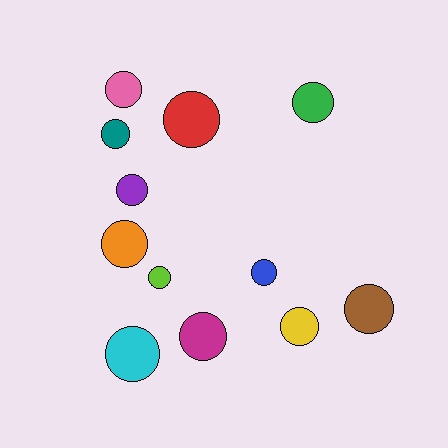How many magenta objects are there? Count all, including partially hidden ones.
There is 1 magenta object.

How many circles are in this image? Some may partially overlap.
There are 12 circles.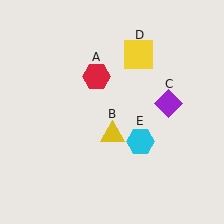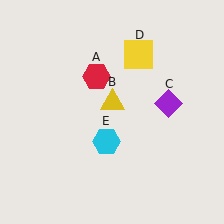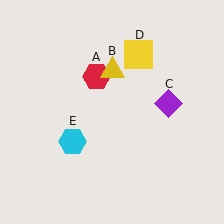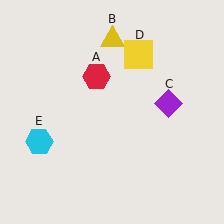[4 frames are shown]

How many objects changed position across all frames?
2 objects changed position: yellow triangle (object B), cyan hexagon (object E).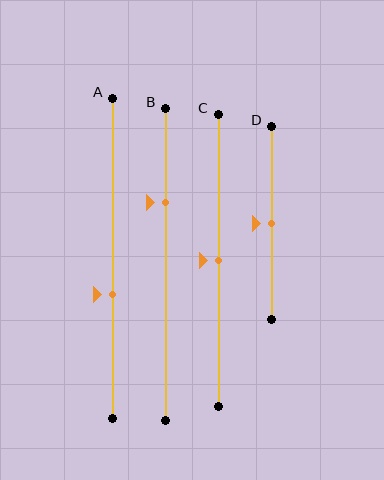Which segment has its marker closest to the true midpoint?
Segment C has its marker closest to the true midpoint.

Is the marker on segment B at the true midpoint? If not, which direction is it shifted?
No, the marker on segment B is shifted upward by about 20% of the segment length.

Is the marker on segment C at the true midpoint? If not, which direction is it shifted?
Yes, the marker on segment C is at the true midpoint.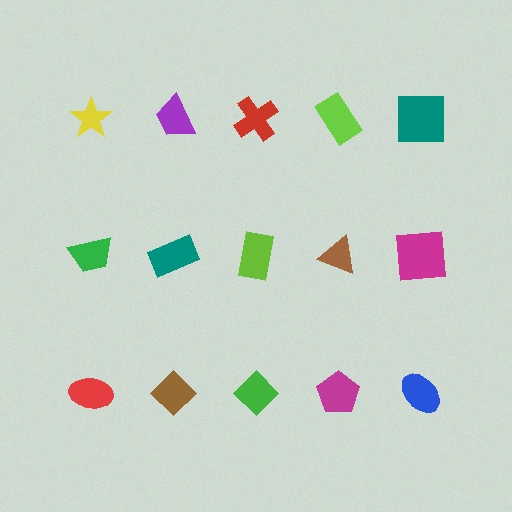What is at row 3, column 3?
A green diamond.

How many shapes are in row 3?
5 shapes.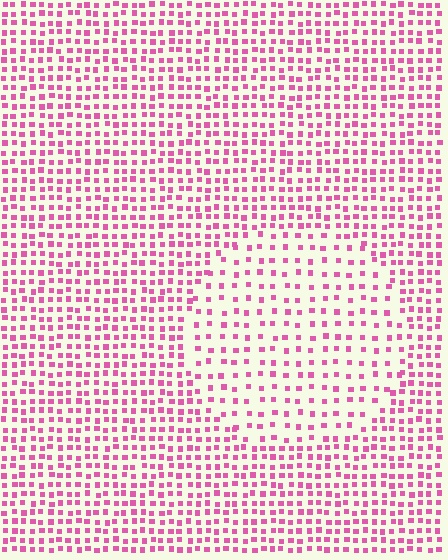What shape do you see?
I see a circle.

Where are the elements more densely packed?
The elements are more densely packed outside the circle boundary.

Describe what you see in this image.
The image contains small pink elements arranged at two different densities. A circle-shaped region is visible where the elements are less densely packed than the surrounding area.